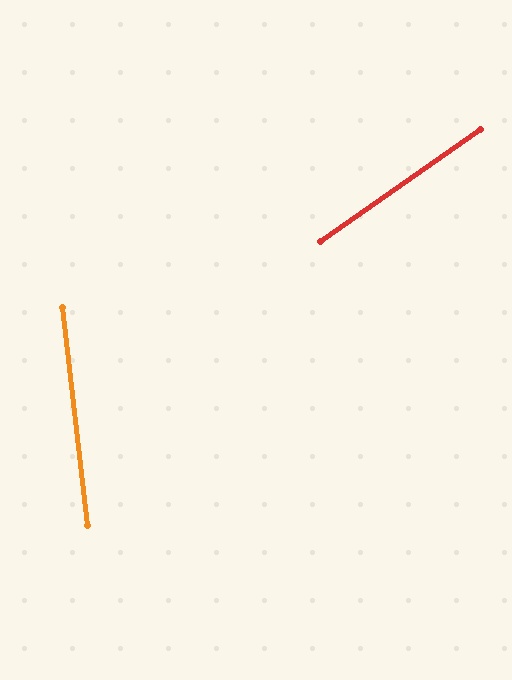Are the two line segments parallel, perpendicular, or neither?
Neither parallel nor perpendicular — they differ by about 62°.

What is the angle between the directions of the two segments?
Approximately 62 degrees.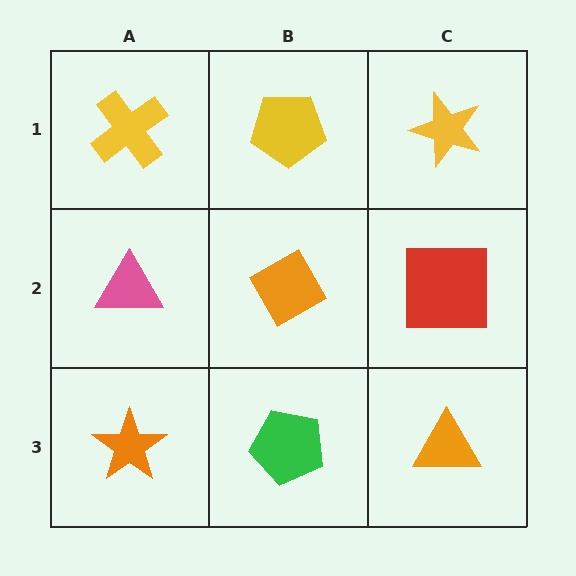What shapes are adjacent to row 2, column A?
A yellow cross (row 1, column A), an orange star (row 3, column A), an orange diamond (row 2, column B).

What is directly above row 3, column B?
An orange diamond.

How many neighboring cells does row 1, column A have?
2.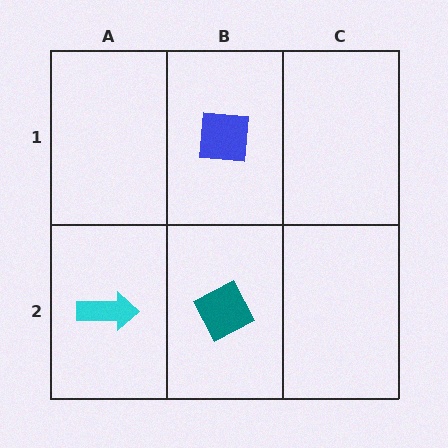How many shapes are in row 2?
2 shapes.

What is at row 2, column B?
A teal diamond.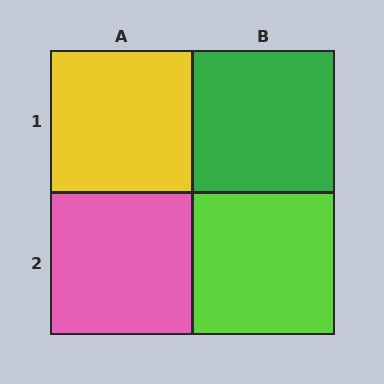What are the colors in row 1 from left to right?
Yellow, green.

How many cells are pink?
1 cell is pink.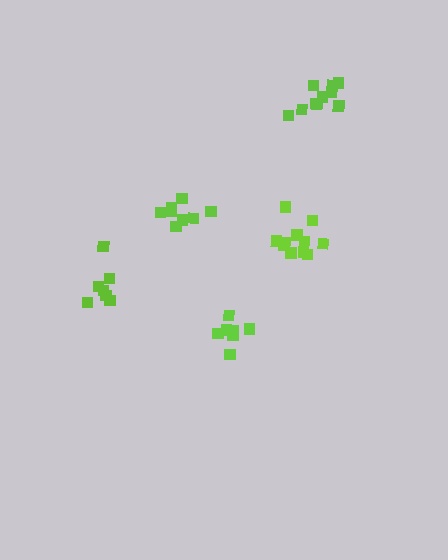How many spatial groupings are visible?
There are 5 spatial groupings.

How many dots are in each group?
Group 1: 11 dots, Group 2: 7 dots, Group 3: 8 dots, Group 4: 11 dots, Group 5: 7 dots (44 total).